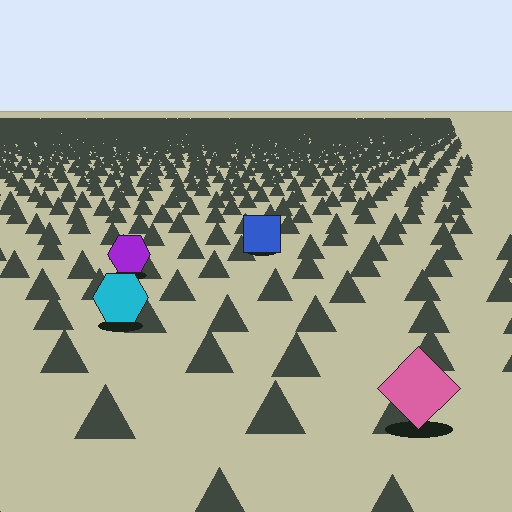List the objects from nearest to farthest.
From nearest to farthest: the pink diamond, the cyan hexagon, the purple hexagon, the blue square.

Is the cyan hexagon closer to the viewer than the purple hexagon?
Yes. The cyan hexagon is closer — you can tell from the texture gradient: the ground texture is coarser near it.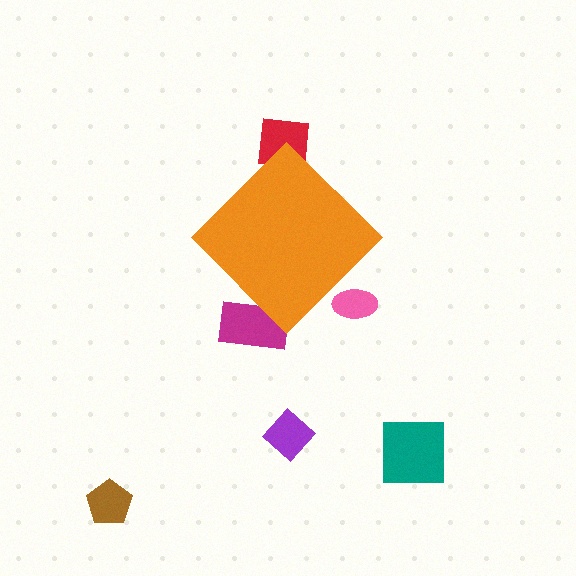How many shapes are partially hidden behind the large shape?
3 shapes are partially hidden.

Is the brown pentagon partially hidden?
No, the brown pentagon is fully visible.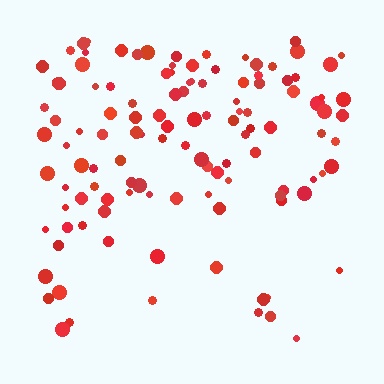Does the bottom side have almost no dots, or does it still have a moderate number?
Still a moderate number, just noticeably fewer than the top.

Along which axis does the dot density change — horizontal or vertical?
Vertical.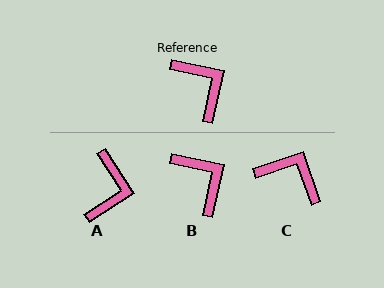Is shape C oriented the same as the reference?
No, it is off by about 32 degrees.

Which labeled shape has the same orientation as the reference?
B.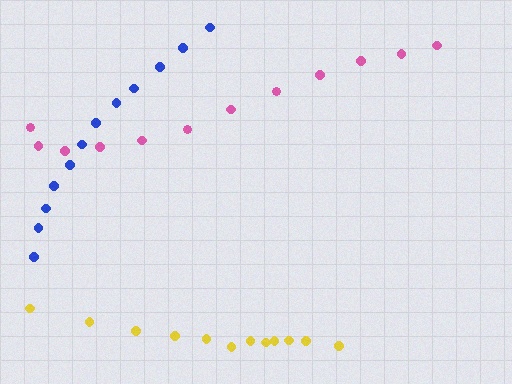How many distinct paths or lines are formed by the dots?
There are 3 distinct paths.